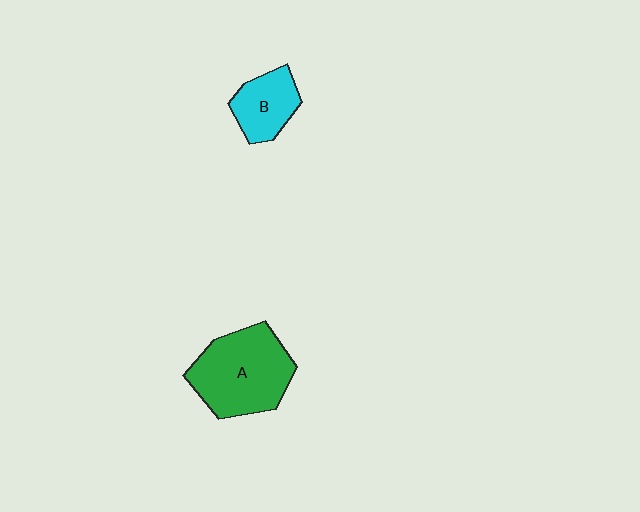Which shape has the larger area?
Shape A (green).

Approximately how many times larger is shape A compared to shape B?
Approximately 1.9 times.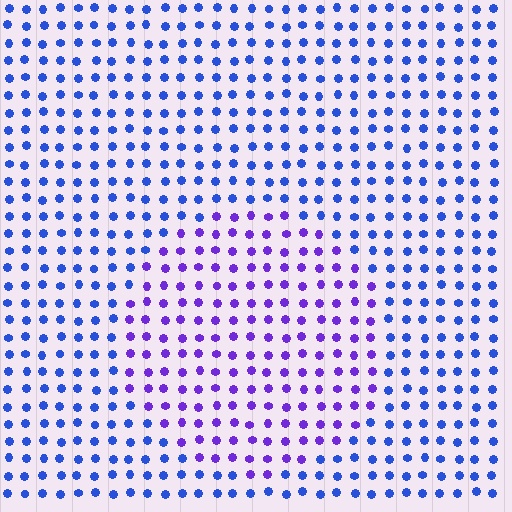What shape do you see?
I see a circle.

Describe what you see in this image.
The image is filled with small blue elements in a uniform arrangement. A circle-shaped region is visible where the elements are tinted to a slightly different hue, forming a subtle color boundary.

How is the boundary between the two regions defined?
The boundary is defined purely by a slight shift in hue (about 38 degrees). Spacing, size, and orientation are identical on both sides.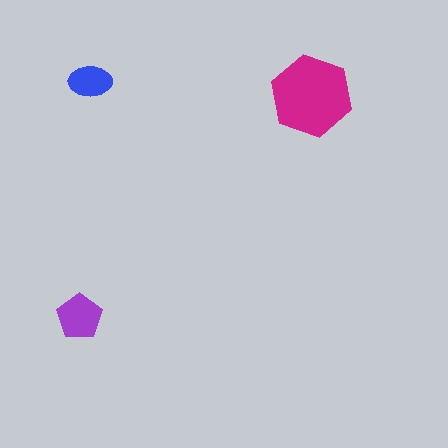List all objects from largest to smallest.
The magenta hexagon, the purple pentagon, the blue ellipse.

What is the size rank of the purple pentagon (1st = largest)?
2nd.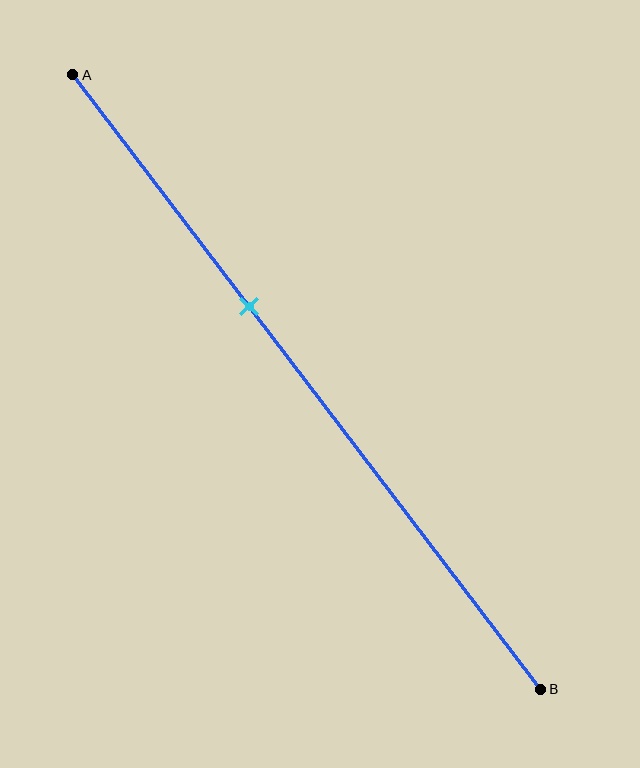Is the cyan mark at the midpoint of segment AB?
No, the mark is at about 40% from A, not at the 50% midpoint.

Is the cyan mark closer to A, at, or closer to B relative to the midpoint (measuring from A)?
The cyan mark is closer to point A than the midpoint of segment AB.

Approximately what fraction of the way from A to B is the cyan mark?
The cyan mark is approximately 40% of the way from A to B.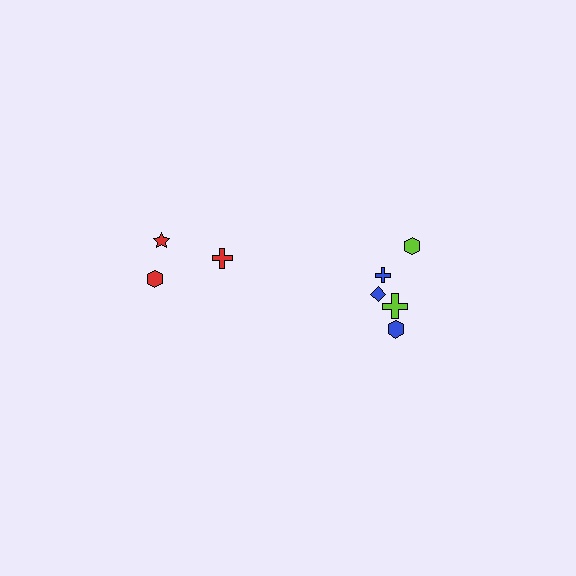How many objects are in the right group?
There are 5 objects.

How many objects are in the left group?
There are 3 objects.